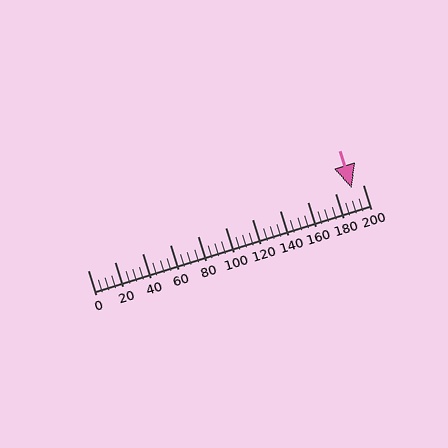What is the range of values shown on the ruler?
The ruler shows values from 0 to 200.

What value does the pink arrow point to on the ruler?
The pink arrow points to approximately 192.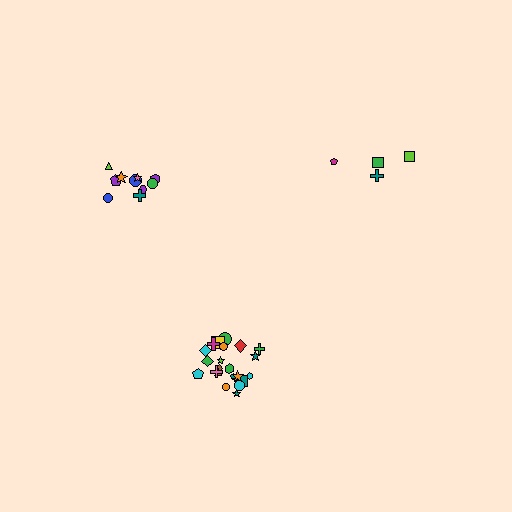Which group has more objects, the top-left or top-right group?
The top-left group.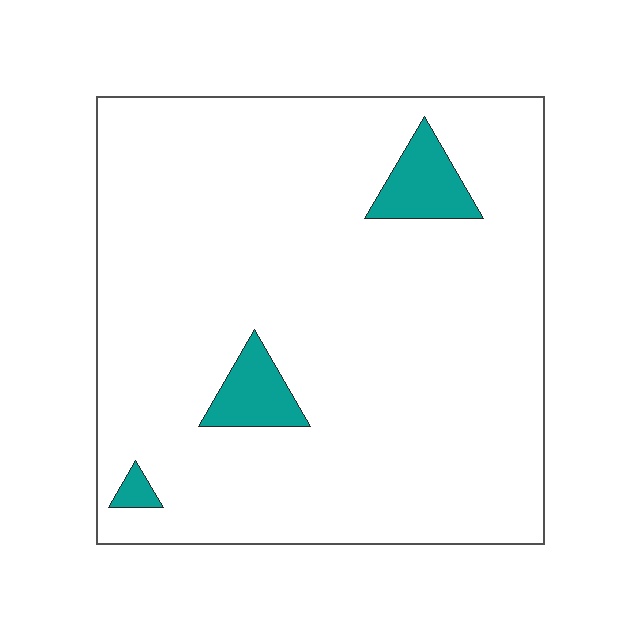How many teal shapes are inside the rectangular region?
3.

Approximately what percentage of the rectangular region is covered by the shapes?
Approximately 5%.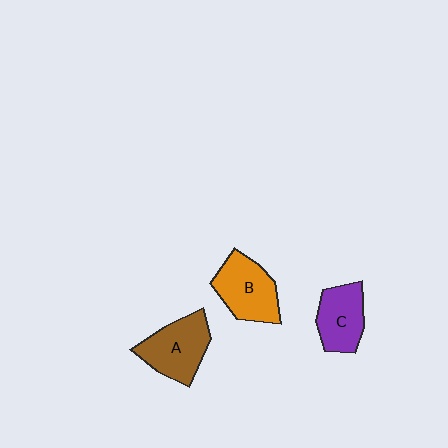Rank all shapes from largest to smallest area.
From largest to smallest: B (orange), A (brown), C (purple).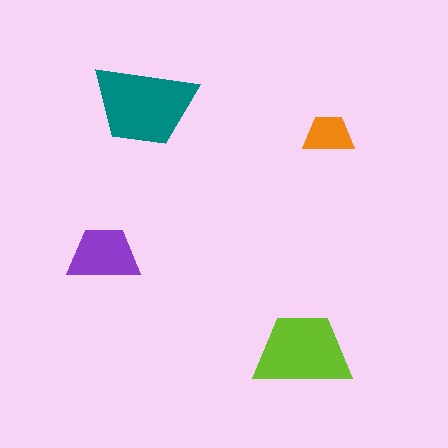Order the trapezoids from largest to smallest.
the teal one, the lime one, the purple one, the orange one.